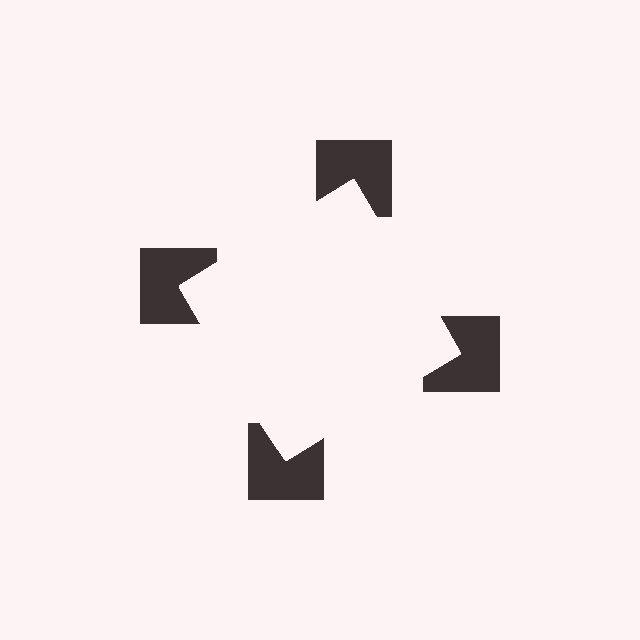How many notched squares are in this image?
There are 4 — one at each vertex of the illusory square.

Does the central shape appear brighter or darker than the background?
It typically appears slightly brighter than the background, even though no actual brightness change is drawn.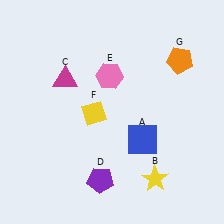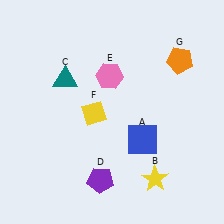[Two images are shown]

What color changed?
The triangle (C) changed from magenta in Image 1 to teal in Image 2.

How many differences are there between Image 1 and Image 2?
There is 1 difference between the two images.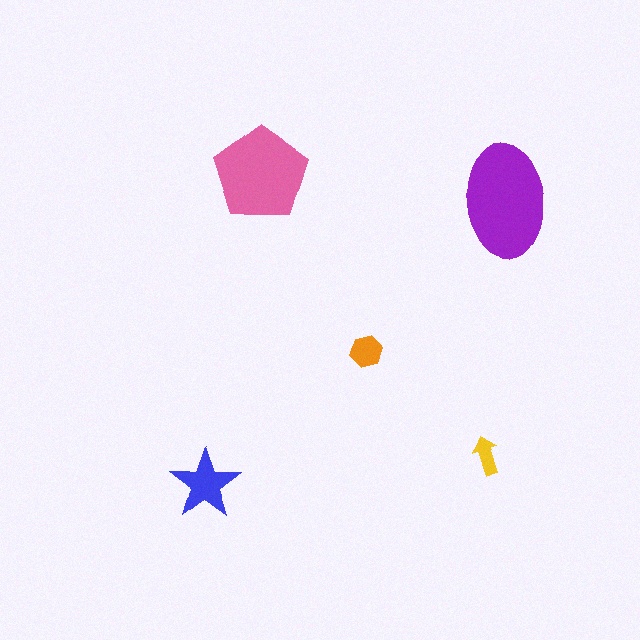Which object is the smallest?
The yellow arrow.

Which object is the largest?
The purple ellipse.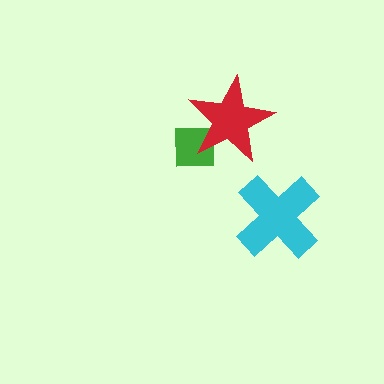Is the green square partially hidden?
Yes, it is partially covered by another shape.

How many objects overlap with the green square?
1 object overlaps with the green square.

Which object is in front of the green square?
The red star is in front of the green square.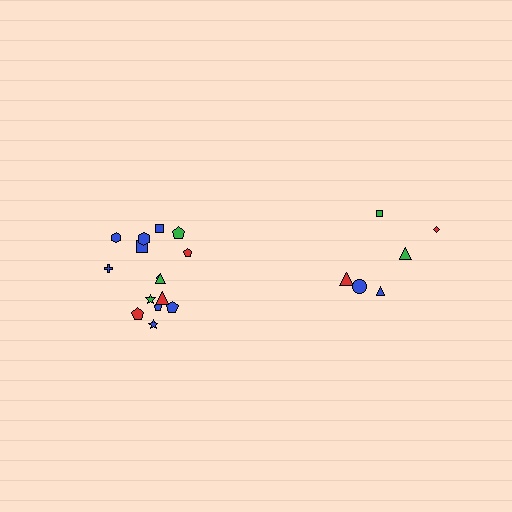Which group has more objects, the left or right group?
The left group.